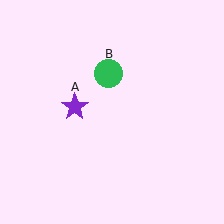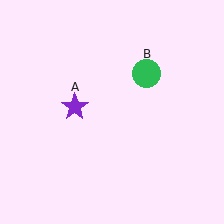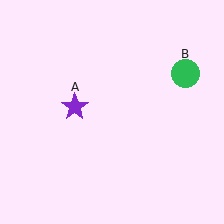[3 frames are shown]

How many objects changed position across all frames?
1 object changed position: green circle (object B).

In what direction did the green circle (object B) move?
The green circle (object B) moved right.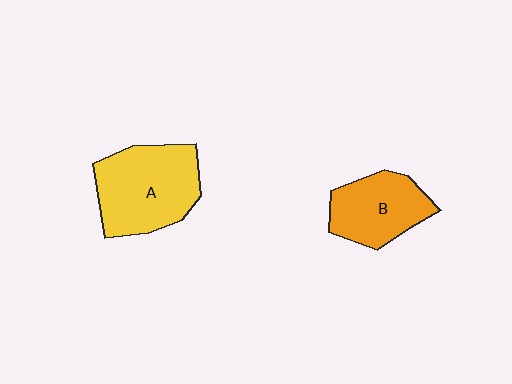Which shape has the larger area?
Shape A (yellow).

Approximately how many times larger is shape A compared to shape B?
Approximately 1.4 times.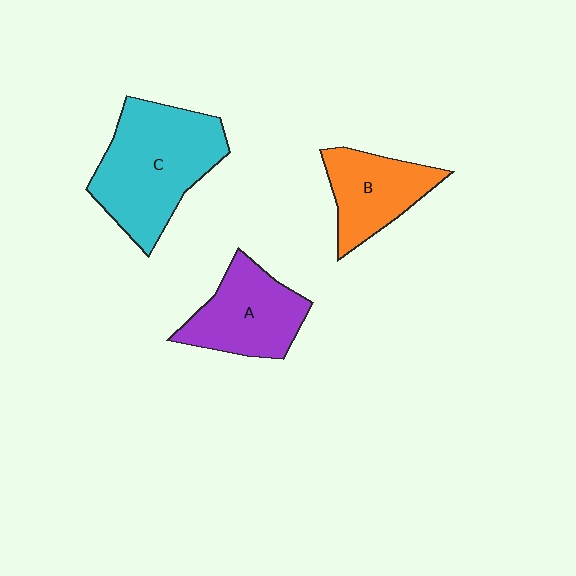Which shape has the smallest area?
Shape B (orange).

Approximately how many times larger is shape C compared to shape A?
Approximately 1.5 times.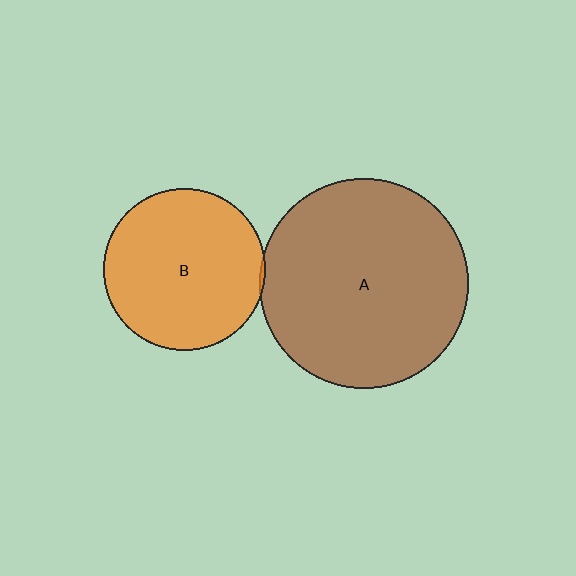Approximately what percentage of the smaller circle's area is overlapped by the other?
Approximately 5%.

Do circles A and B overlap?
Yes.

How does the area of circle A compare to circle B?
Approximately 1.7 times.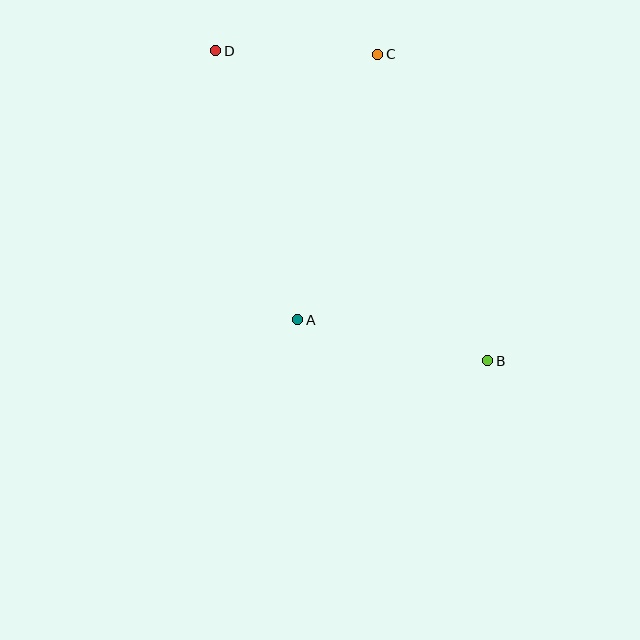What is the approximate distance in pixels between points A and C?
The distance between A and C is approximately 277 pixels.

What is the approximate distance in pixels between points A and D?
The distance between A and D is approximately 281 pixels.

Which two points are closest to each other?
Points C and D are closest to each other.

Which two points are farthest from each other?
Points B and D are farthest from each other.